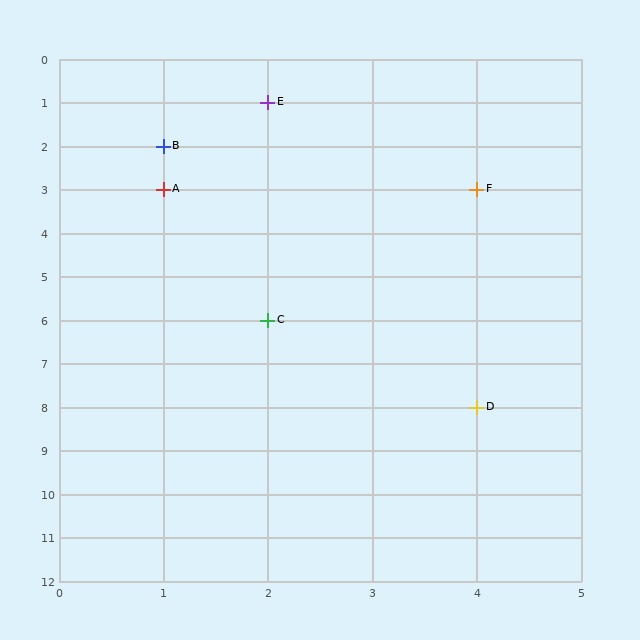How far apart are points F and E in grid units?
Points F and E are 2 columns and 2 rows apart (about 2.8 grid units diagonally).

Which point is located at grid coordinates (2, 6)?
Point C is at (2, 6).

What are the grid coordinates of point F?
Point F is at grid coordinates (4, 3).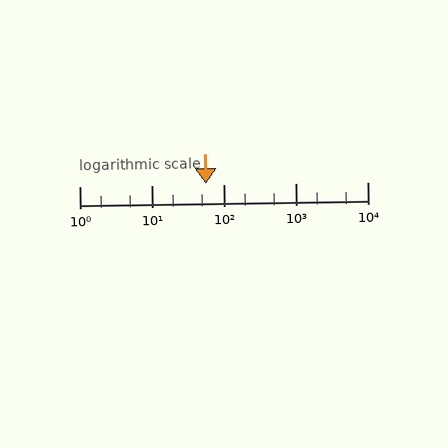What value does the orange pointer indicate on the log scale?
The pointer indicates approximately 57.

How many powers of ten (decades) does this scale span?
The scale spans 4 decades, from 1 to 10000.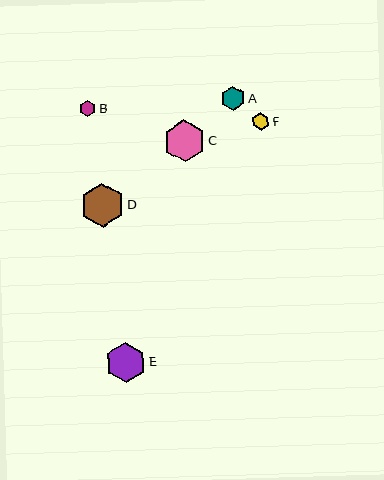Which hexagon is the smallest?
Hexagon B is the smallest with a size of approximately 16 pixels.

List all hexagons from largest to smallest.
From largest to smallest: D, C, E, A, F, B.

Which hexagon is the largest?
Hexagon D is the largest with a size of approximately 44 pixels.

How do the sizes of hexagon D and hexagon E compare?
Hexagon D and hexagon E are approximately the same size.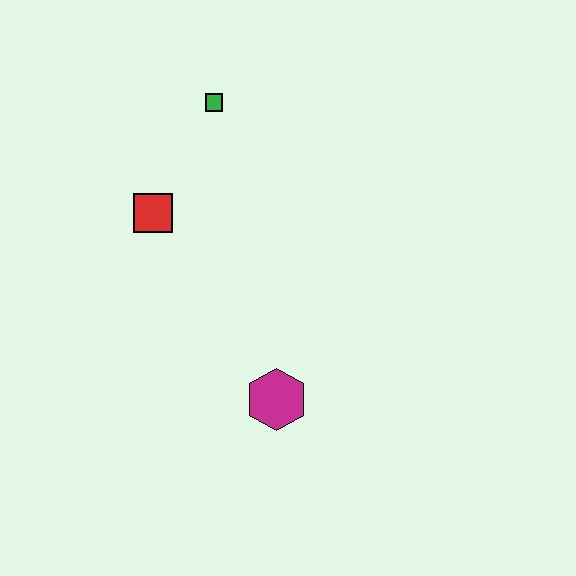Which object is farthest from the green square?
The magenta hexagon is farthest from the green square.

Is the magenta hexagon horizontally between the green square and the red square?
No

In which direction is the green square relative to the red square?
The green square is above the red square.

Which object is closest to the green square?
The red square is closest to the green square.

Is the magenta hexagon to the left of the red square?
No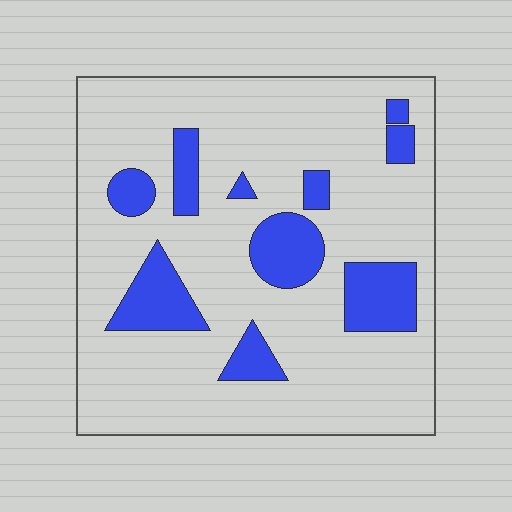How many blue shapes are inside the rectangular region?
10.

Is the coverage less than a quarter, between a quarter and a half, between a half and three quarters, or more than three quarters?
Less than a quarter.